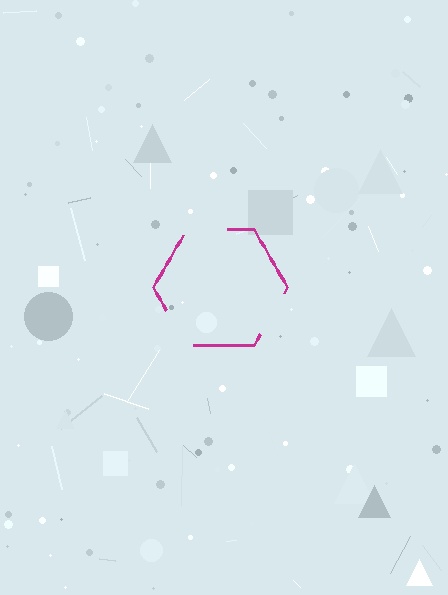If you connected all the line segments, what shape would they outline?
They would outline a hexagon.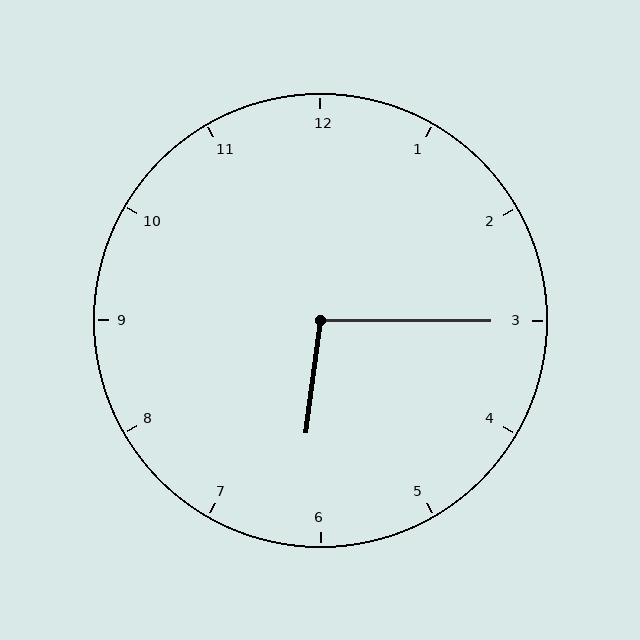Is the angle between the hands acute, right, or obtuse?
It is obtuse.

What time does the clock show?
6:15.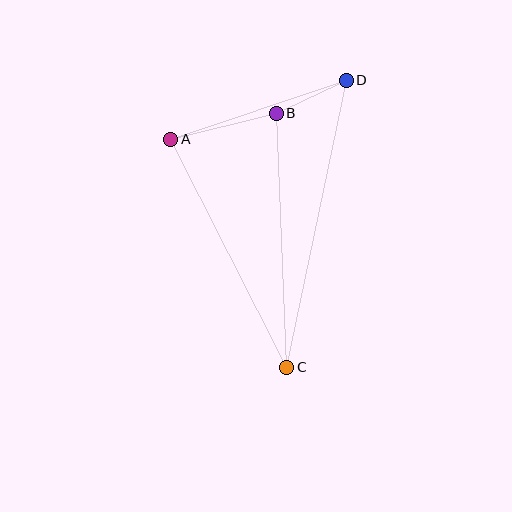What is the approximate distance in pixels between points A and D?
The distance between A and D is approximately 185 pixels.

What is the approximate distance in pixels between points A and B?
The distance between A and B is approximately 109 pixels.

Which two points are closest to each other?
Points B and D are closest to each other.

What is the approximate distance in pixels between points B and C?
The distance between B and C is approximately 255 pixels.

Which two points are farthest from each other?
Points C and D are farthest from each other.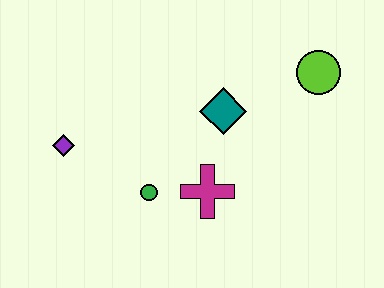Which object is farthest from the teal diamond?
The purple diamond is farthest from the teal diamond.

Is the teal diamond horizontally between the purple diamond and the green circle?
No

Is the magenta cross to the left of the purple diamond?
No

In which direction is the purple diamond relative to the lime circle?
The purple diamond is to the left of the lime circle.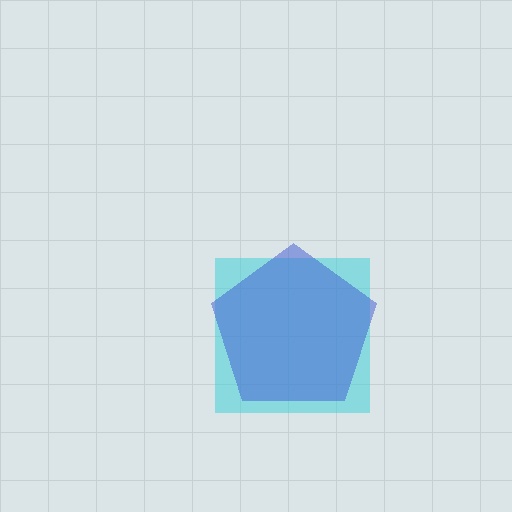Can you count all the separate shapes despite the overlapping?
Yes, there are 2 separate shapes.